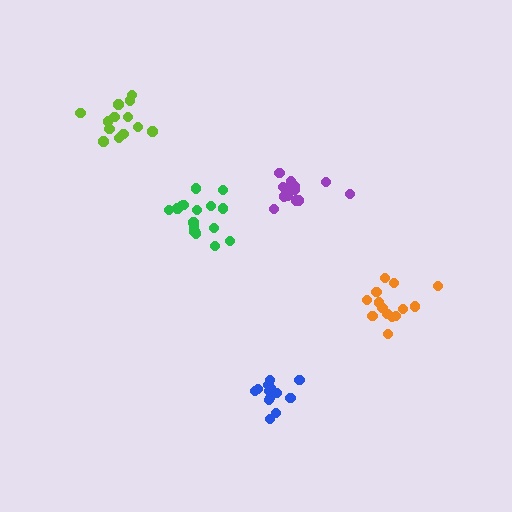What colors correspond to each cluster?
The clusters are colored: green, orange, blue, lime, purple.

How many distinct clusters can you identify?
There are 5 distinct clusters.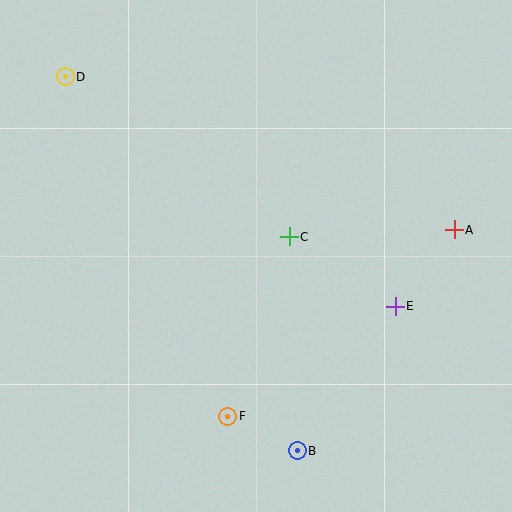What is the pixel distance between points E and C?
The distance between E and C is 127 pixels.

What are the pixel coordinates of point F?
Point F is at (228, 416).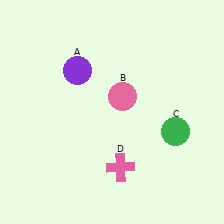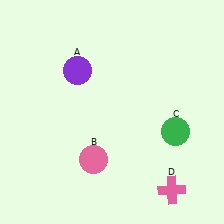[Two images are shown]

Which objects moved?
The objects that moved are: the pink circle (B), the pink cross (D).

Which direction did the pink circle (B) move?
The pink circle (B) moved down.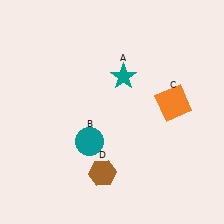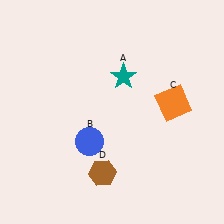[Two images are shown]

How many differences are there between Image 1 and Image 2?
There is 1 difference between the two images.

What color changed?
The circle (B) changed from teal in Image 1 to blue in Image 2.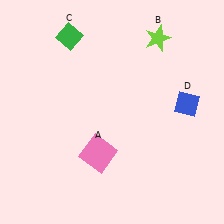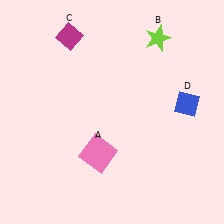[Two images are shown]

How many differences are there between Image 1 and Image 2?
There is 1 difference between the two images.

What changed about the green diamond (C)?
In Image 1, C is green. In Image 2, it changed to magenta.